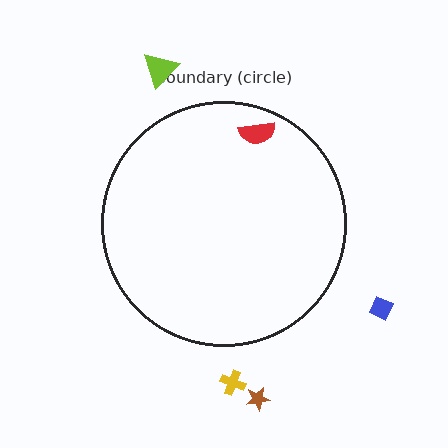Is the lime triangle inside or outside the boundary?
Outside.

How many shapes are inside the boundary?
1 inside, 4 outside.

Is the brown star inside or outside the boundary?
Outside.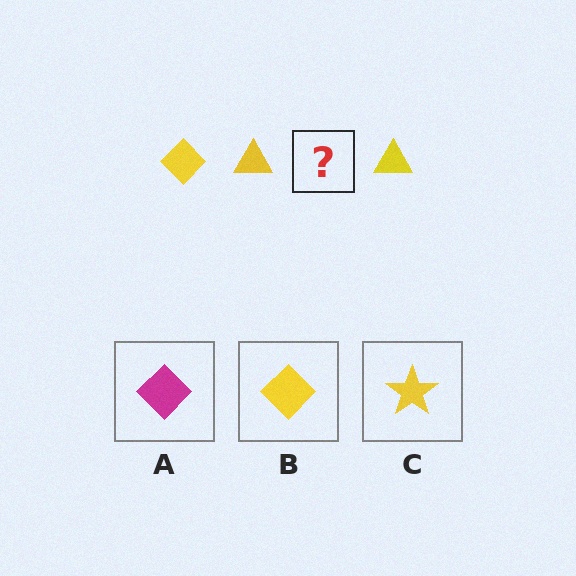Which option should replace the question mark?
Option B.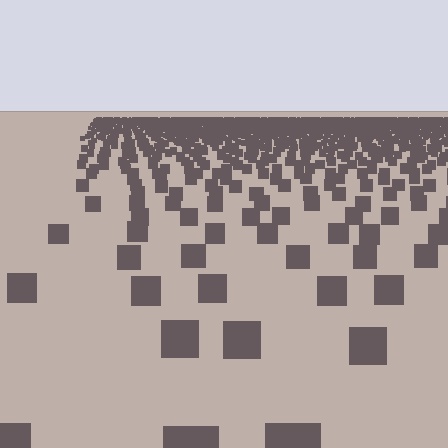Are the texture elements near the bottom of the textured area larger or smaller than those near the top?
Larger. Near the bottom, elements are closer to the viewer and appear at a bigger on-screen size.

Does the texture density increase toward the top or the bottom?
Density increases toward the top.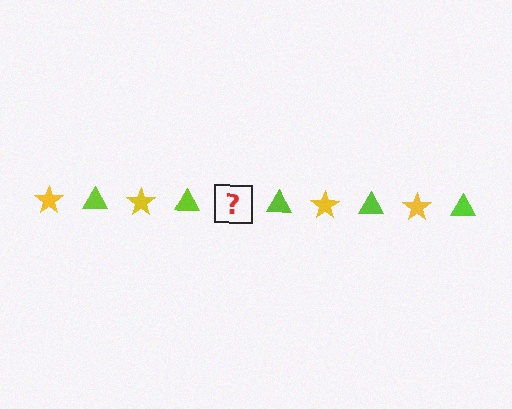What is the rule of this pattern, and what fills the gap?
The rule is that the pattern alternates between yellow star and lime triangle. The gap should be filled with a yellow star.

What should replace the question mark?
The question mark should be replaced with a yellow star.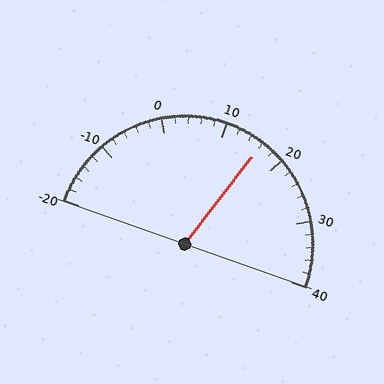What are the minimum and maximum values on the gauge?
The gauge ranges from -20 to 40.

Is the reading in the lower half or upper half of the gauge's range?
The reading is in the upper half of the range (-20 to 40).